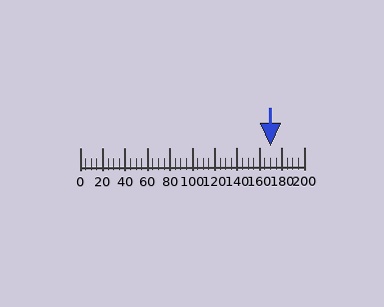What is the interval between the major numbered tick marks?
The major tick marks are spaced 20 units apart.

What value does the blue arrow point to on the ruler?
The blue arrow points to approximately 170.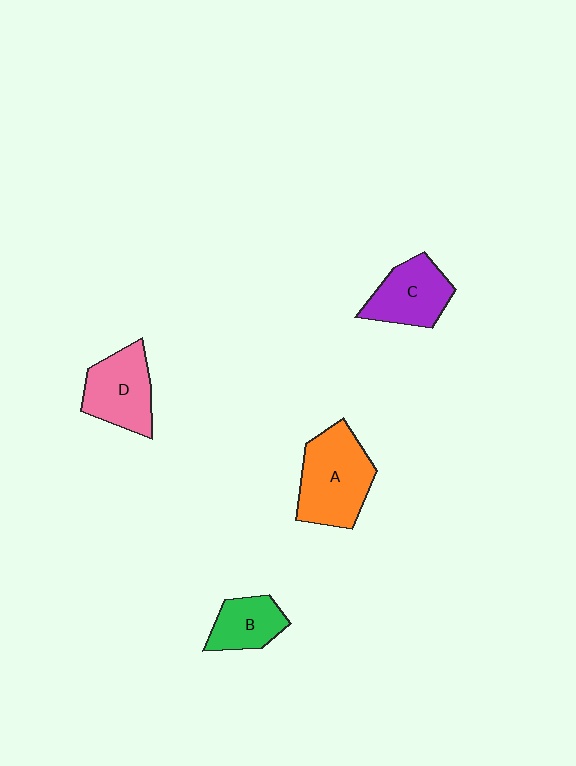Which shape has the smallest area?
Shape B (green).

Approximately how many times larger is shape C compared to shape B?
Approximately 1.3 times.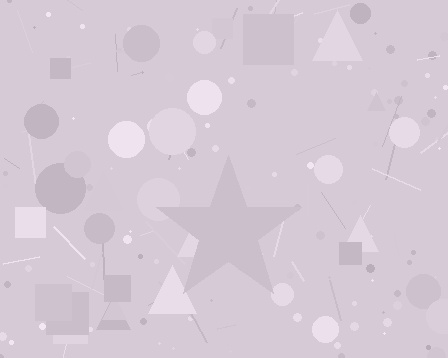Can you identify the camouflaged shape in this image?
The camouflaged shape is a star.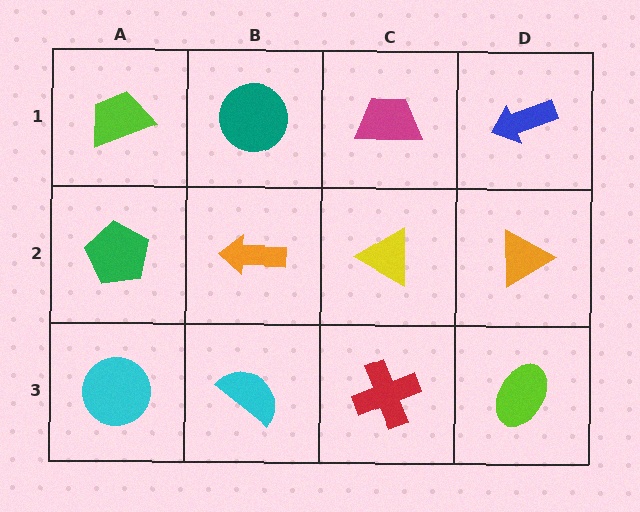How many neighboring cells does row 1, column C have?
3.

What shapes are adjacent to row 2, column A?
A lime trapezoid (row 1, column A), a cyan circle (row 3, column A), an orange arrow (row 2, column B).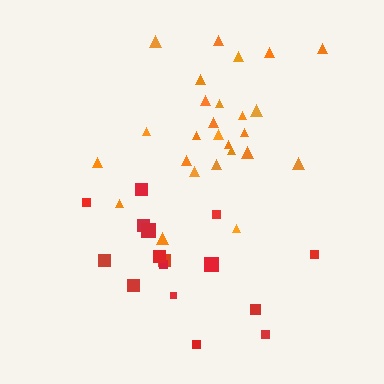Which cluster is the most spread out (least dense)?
Red.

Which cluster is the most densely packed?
Orange.